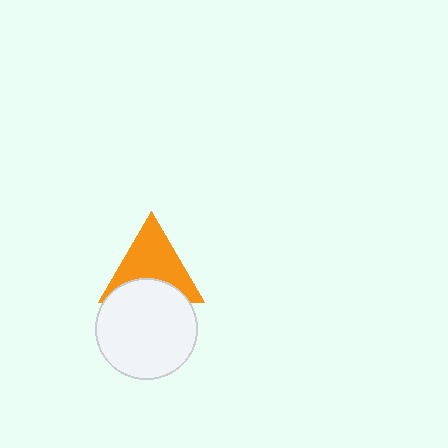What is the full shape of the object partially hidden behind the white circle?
The partially hidden object is an orange triangle.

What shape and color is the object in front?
The object in front is a white circle.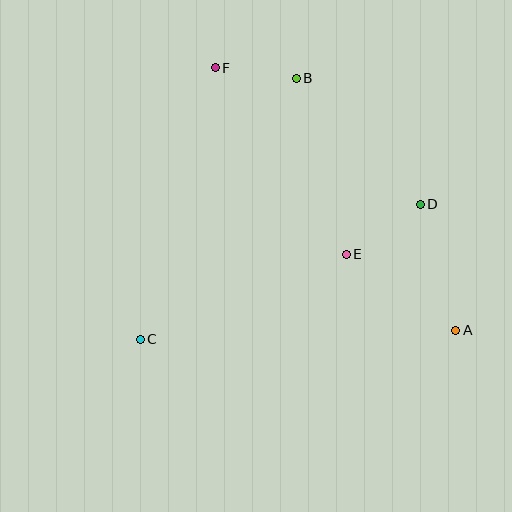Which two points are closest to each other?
Points B and F are closest to each other.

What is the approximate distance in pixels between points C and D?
The distance between C and D is approximately 311 pixels.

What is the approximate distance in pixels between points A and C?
The distance between A and C is approximately 316 pixels.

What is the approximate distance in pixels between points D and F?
The distance between D and F is approximately 246 pixels.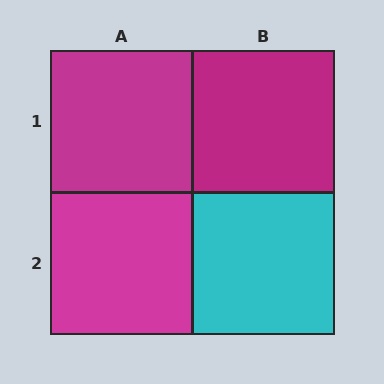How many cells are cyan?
1 cell is cyan.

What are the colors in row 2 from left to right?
Magenta, cyan.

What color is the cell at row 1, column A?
Magenta.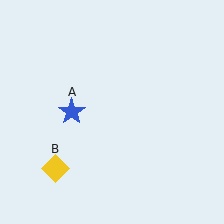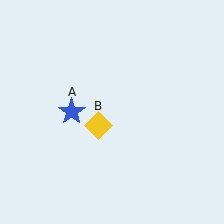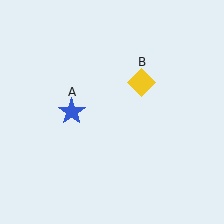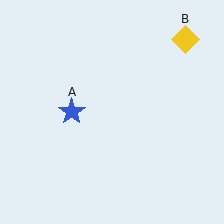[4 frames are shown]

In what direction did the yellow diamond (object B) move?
The yellow diamond (object B) moved up and to the right.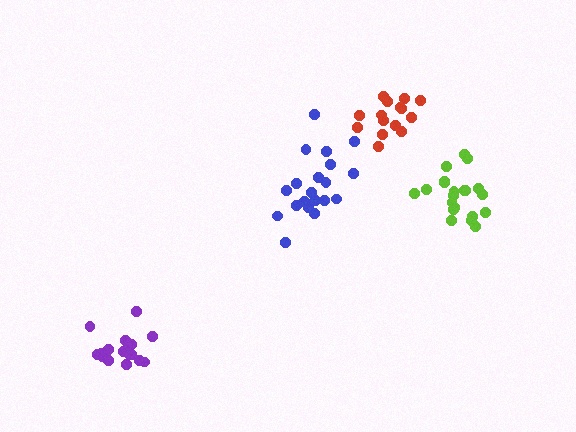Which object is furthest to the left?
The purple cluster is leftmost.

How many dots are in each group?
Group 1: 17 dots, Group 2: 21 dots, Group 3: 15 dots, Group 4: 20 dots (73 total).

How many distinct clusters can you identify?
There are 4 distinct clusters.